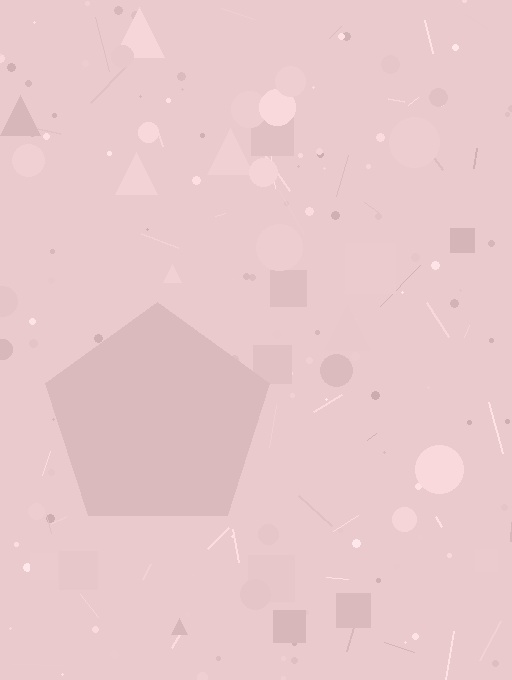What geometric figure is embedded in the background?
A pentagon is embedded in the background.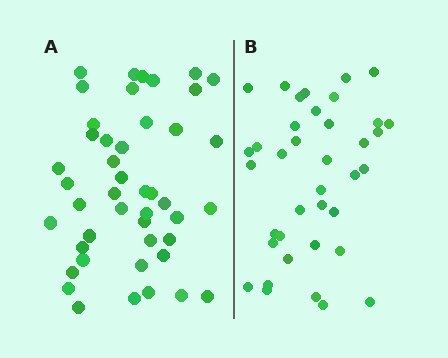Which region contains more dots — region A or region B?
Region A (the left region) has more dots.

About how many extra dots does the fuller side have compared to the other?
Region A has roughly 8 or so more dots than region B.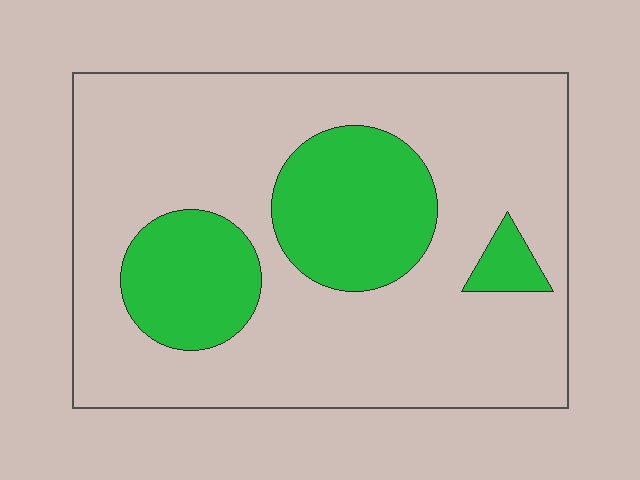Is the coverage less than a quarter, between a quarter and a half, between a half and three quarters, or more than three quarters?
Less than a quarter.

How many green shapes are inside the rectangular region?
3.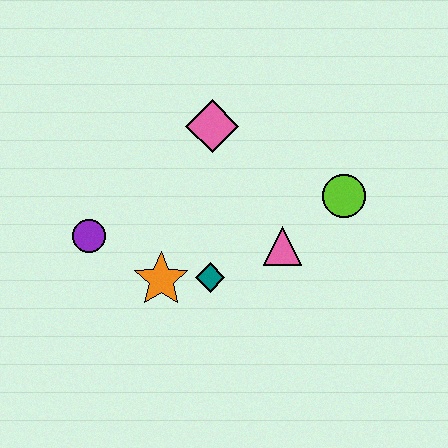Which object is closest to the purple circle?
The orange star is closest to the purple circle.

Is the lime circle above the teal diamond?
Yes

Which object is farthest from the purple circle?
The lime circle is farthest from the purple circle.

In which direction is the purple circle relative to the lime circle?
The purple circle is to the left of the lime circle.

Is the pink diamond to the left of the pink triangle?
Yes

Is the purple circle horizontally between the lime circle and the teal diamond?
No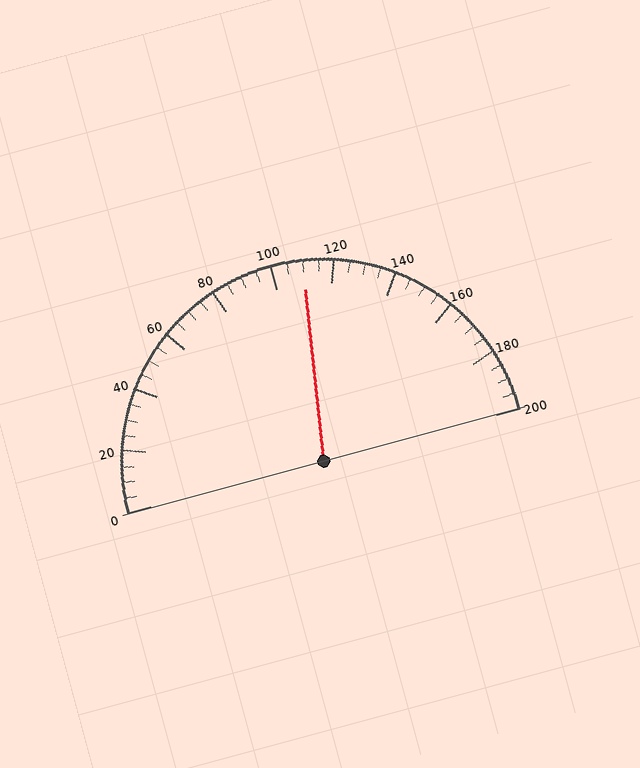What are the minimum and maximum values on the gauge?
The gauge ranges from 0 to 200.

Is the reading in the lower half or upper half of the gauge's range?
The reading is in the upper half of the range (0 to 200).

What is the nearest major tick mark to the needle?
The nearest major tick mark is 120.